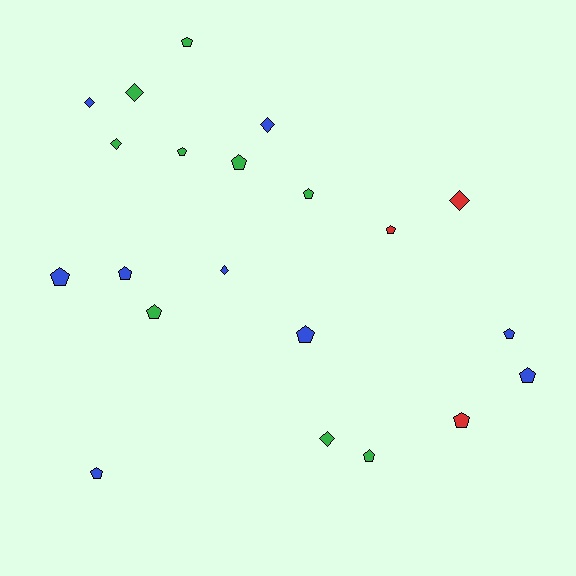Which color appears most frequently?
Blue, with 9 objects.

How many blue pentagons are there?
There are 6 blue pentagons.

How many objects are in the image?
There are 21 objects.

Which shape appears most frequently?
Pentagon, with 14 objects.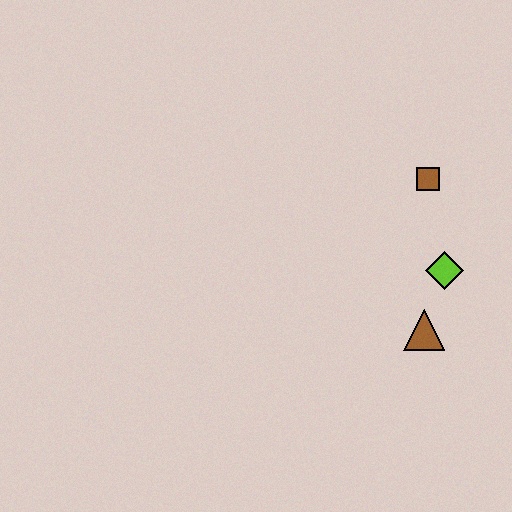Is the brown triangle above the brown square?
No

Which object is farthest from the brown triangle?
The brown square is farthest from the brown triangle.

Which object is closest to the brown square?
The lime diamond is closest to the brown square.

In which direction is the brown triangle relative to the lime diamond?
The brown triangle is below the lime diamond.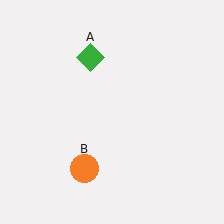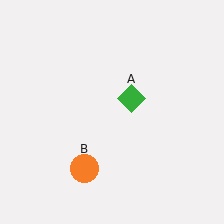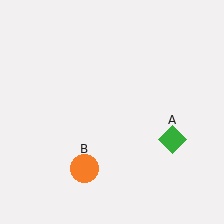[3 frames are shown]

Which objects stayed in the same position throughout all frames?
Orange circle (object B) remained stationary.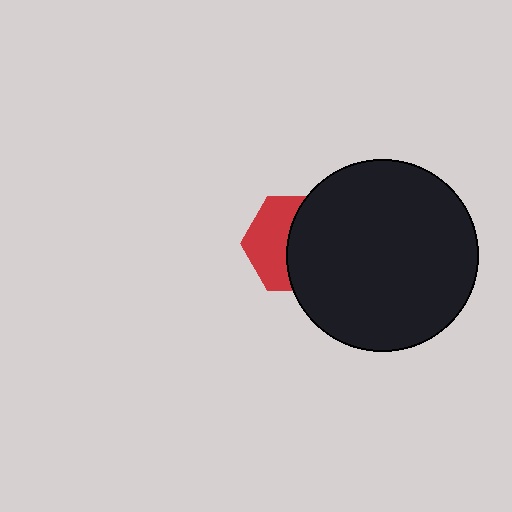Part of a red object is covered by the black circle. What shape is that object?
It is a hexagon.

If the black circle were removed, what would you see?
You would see the complete red hexagon.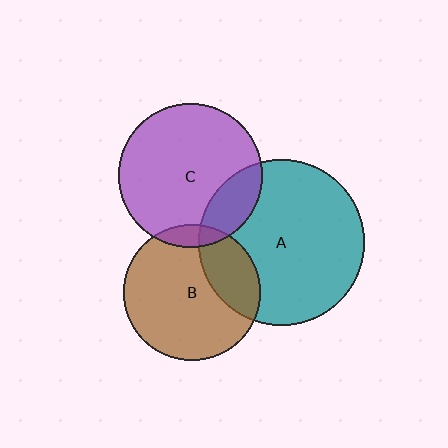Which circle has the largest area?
Circle A (teal).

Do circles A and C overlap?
Yes.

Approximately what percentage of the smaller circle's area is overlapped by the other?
Approximately 20%.